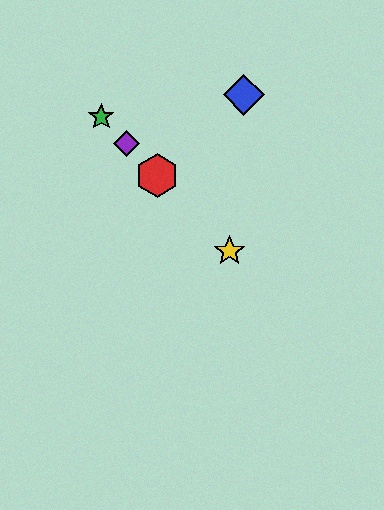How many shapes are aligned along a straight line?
4 shapes (the red hexagon, the green star, the yellow star, the purple diamond) are aligned along a straight line.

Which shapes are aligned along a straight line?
The red hexagon, the green star, the yellow star, the purple diamond are aligned along a straight line.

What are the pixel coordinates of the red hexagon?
The red hexagon is at (157, 175).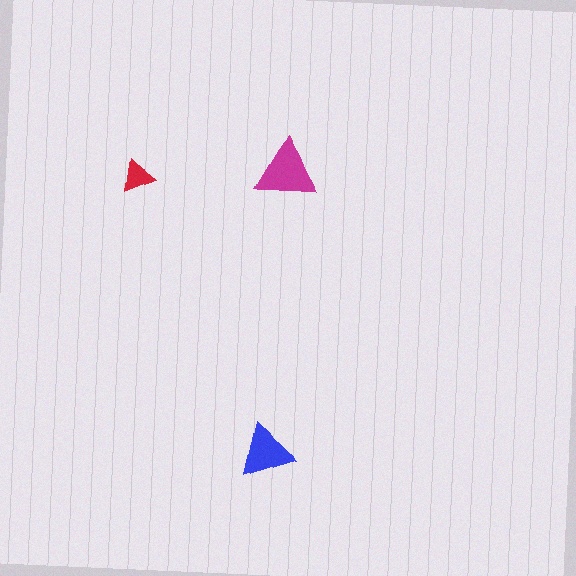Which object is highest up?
The magenta triangle is topmost.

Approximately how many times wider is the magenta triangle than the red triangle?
About 2 times wider.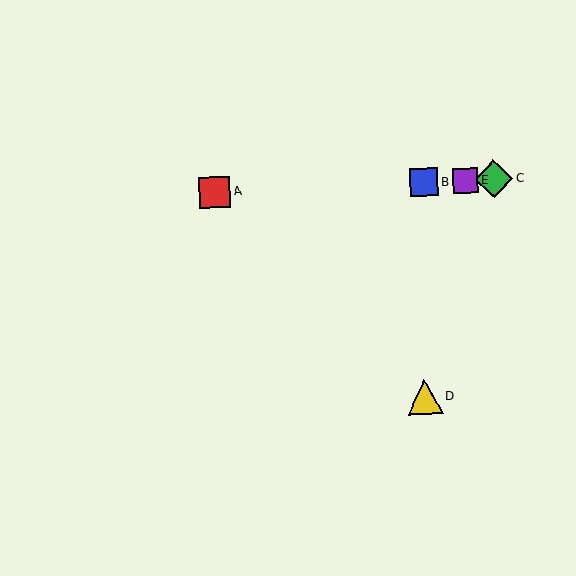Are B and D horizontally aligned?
No, B is at y≈182 and D is at y≈396.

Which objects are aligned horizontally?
Objects A, B, C, E are aligned horizontally.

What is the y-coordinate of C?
Object C is at y≈179.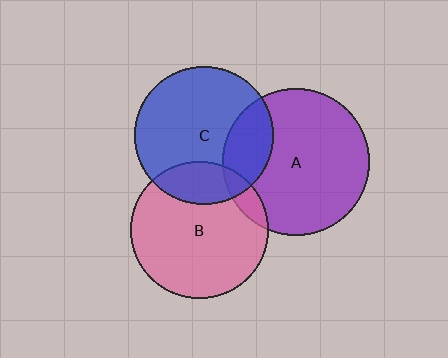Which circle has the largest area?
Circle A (purple).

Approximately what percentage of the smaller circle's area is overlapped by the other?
Approximately 10%.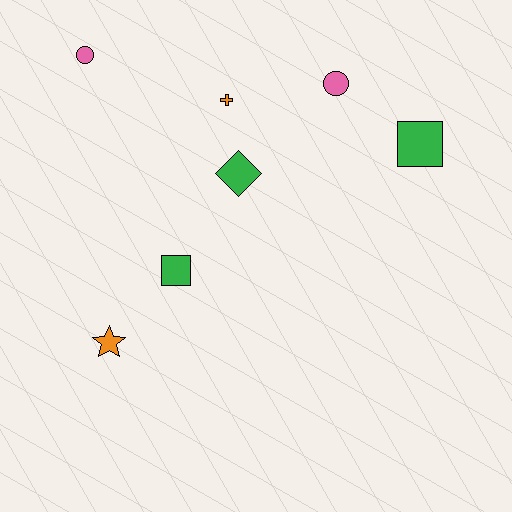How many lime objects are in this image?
There are no lime objects.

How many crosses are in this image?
There is 1 cross.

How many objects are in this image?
There are 7 objects.